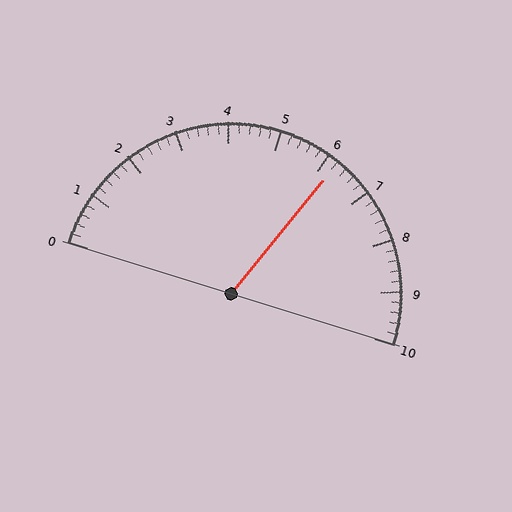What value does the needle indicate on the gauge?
The needle indicates approximately 6.2.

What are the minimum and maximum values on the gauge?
The gauge ranges from 0 to 10.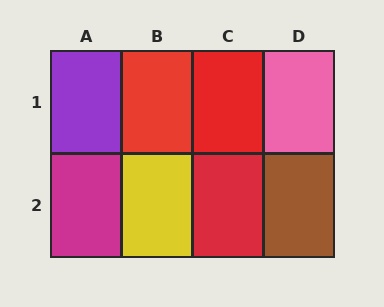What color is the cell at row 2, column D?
Brown.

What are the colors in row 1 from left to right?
Purple, red, red, pink.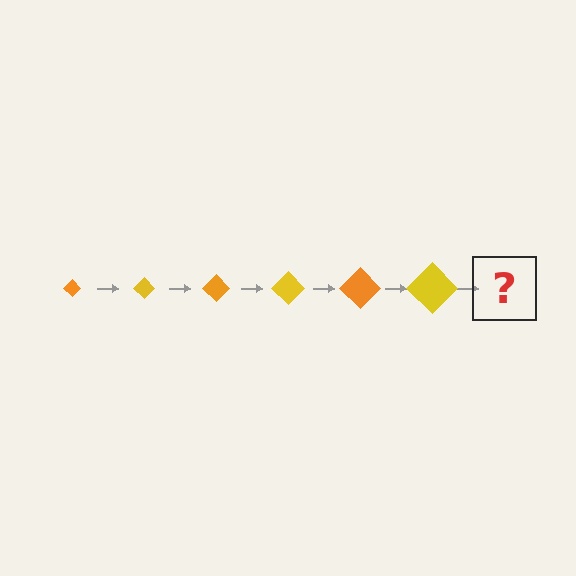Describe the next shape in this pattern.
It should be an orange diamond, larger than the previous one.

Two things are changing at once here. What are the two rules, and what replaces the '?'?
The two rules are that the diamond grows larger each step and the color cycles through orange and yellow. The '?' should be an orange diamond, larger than the previous one.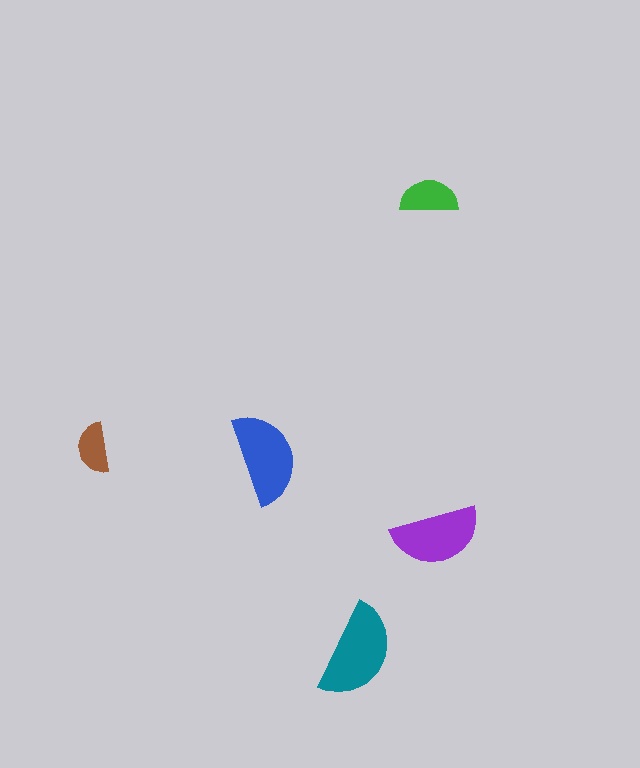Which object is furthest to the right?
The purple semicircle is rightmost.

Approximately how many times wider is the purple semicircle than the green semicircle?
About 1.5 times wider.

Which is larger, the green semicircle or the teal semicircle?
The teal one.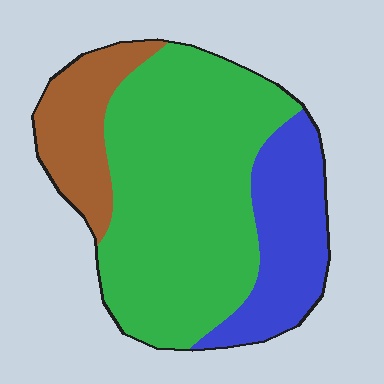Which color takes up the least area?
Brown, at roughly 15%.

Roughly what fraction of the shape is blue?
Blue takes up about one quarter (1/4) of the shape.